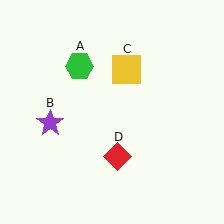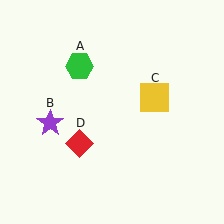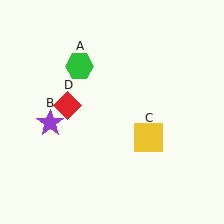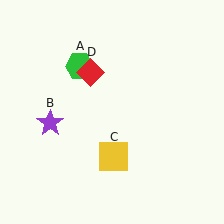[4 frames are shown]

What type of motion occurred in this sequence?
The yellow square (object C), red diamond (object D) rotated clockwise around the center of the scene.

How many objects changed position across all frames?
2 objects changed position: yellow square (object C), red diamond (object D).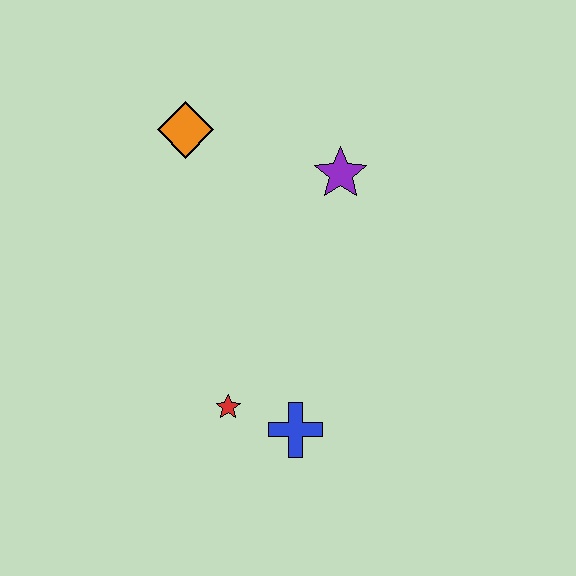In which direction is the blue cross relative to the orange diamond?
The blue cross is below the orange diamond.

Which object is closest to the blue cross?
The red star is closest to the blue cross.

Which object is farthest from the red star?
The orange diamond is farthest from the red star.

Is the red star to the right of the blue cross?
No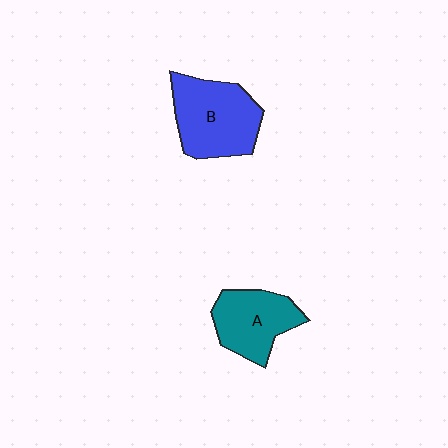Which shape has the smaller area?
Shape A (teal).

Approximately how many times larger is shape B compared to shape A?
Approximately 1.3 times.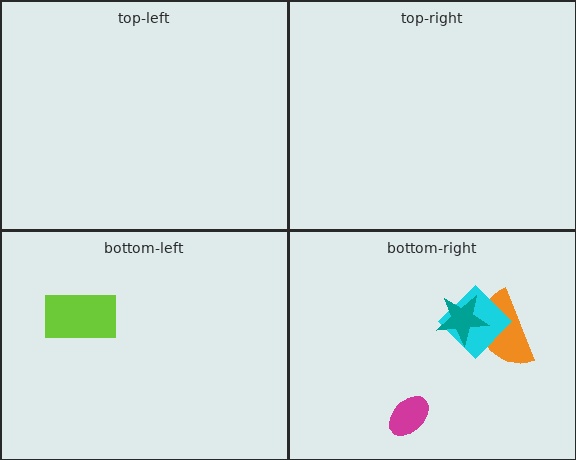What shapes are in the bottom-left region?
The lime rectangle.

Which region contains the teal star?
The bottom-right region.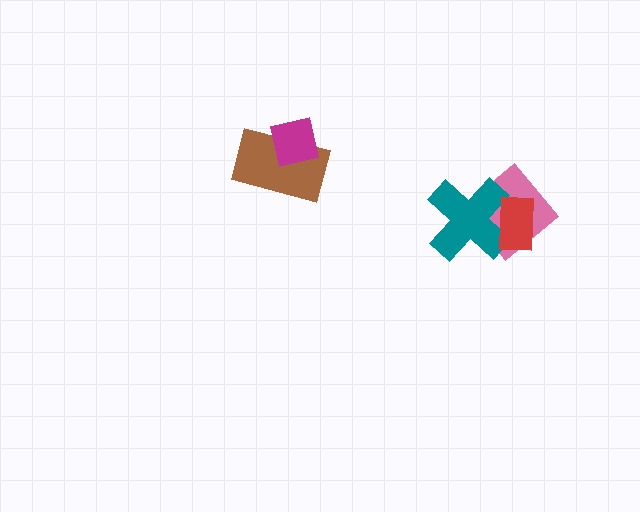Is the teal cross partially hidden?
Yes, it is partially covered by another shape.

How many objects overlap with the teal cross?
2 objects overlap with the teal cross.